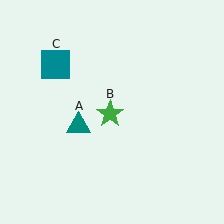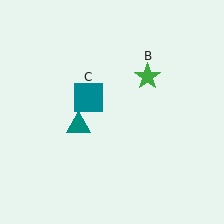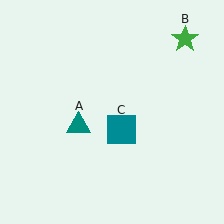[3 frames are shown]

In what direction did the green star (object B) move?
The green star (object B) moved up and to the right.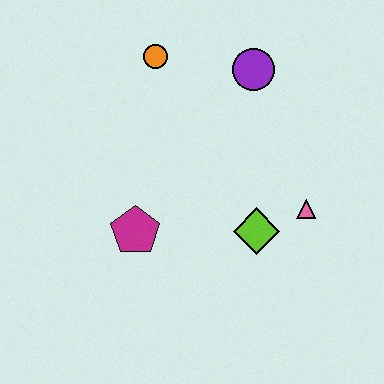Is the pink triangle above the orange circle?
No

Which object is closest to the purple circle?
The orange circle is closest to the purple circle.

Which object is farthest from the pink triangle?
The orange circle is farthest from the pink triangle.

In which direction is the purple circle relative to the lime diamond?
The purple circle is above the lime diamond.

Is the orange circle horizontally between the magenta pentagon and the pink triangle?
Yes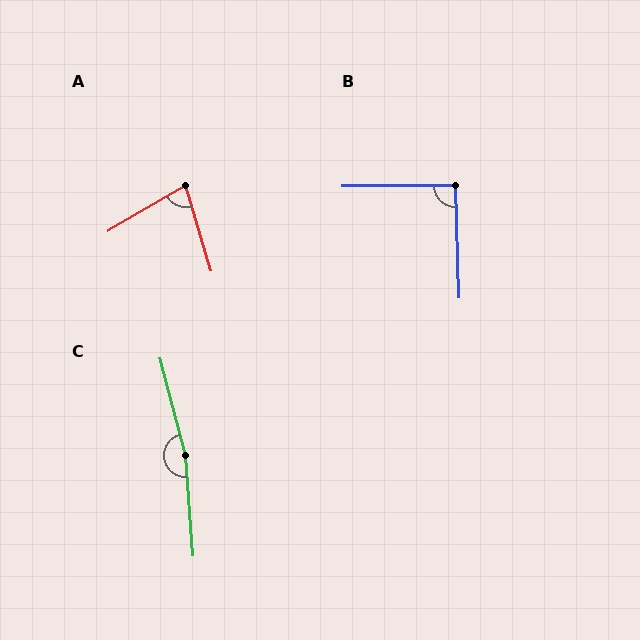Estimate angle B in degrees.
Approximately 92 degrees.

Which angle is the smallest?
A, at approximately 76 degrees.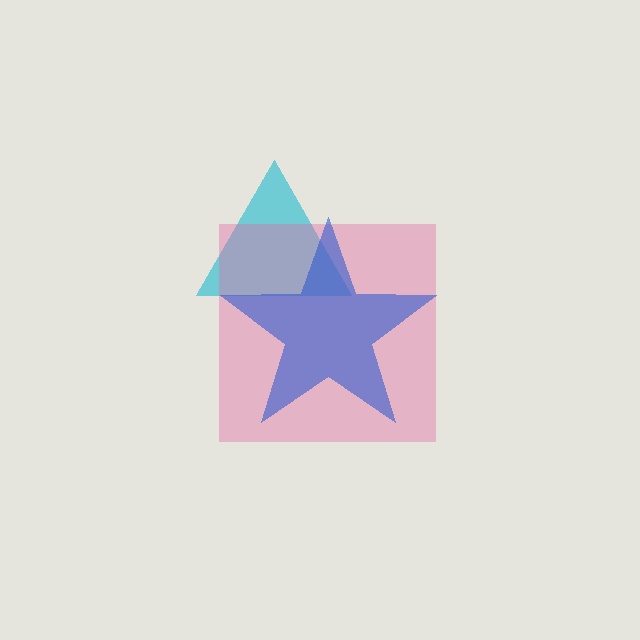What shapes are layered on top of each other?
The layered shapes are: a cyan triangle, a pink square, a blue star.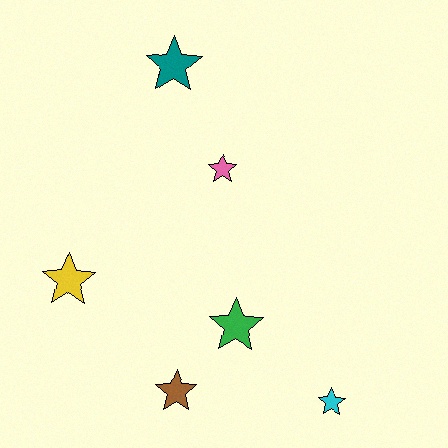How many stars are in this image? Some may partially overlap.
There are 6 stars.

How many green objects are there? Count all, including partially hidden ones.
There is 1 green object.